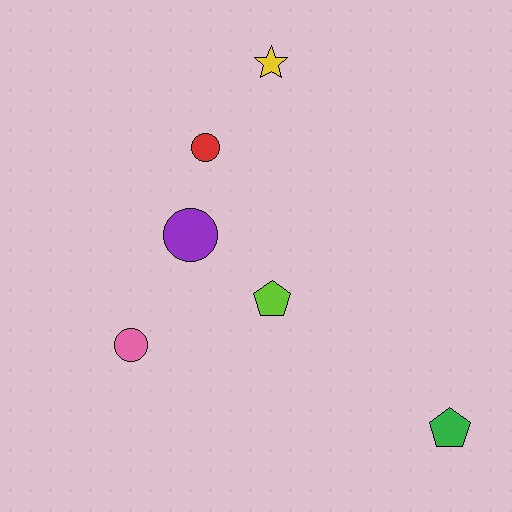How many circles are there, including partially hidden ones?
There are 3 circles.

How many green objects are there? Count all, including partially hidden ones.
There is 1 green object.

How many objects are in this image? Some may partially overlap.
There are 6 objects.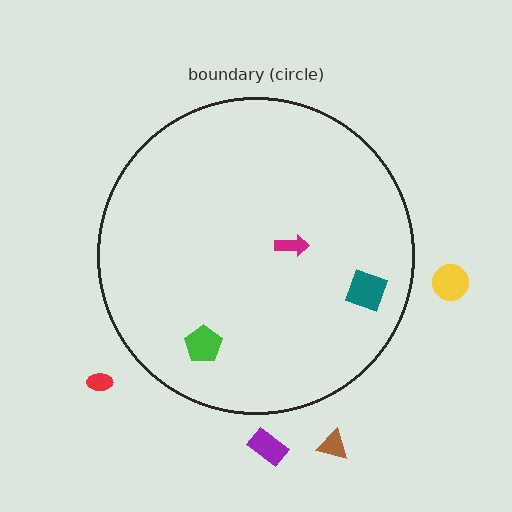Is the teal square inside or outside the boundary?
Inside.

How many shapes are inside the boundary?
3 inside, 4 outside.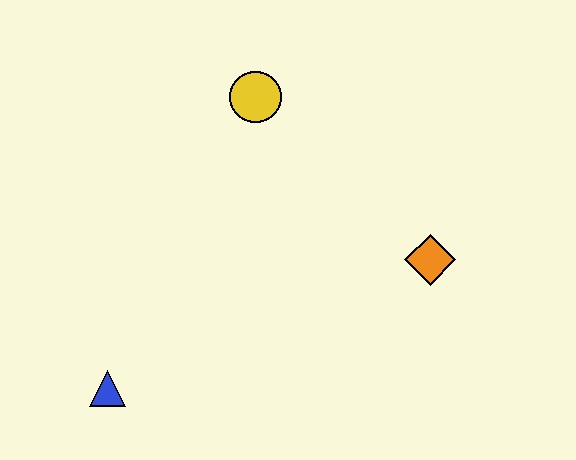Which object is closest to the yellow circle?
The orange diamond is closest to the yellow circle.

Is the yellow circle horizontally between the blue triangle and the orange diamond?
Yes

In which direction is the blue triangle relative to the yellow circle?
The blue triangle is below the yellow circle.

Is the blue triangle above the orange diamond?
No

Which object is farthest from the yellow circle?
The blue triangle is farthest from the yellow circle.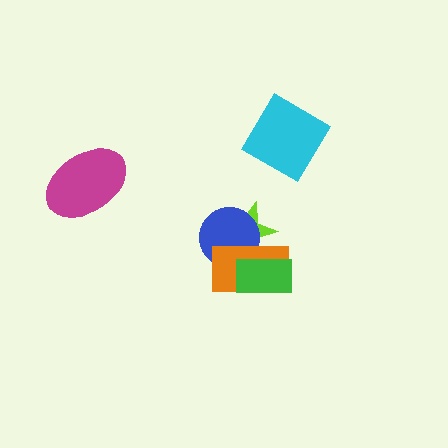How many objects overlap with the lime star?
3 objects overlap with the lime star.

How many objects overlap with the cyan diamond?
0 objects overlap with the cyan diamond.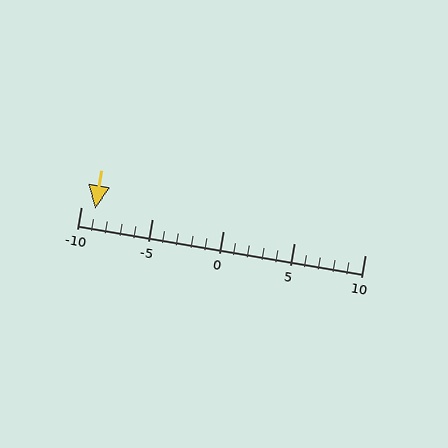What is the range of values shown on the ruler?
The ruler shows values from -10 to 10.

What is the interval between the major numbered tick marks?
The major tick marks are spaced 5 units apart.